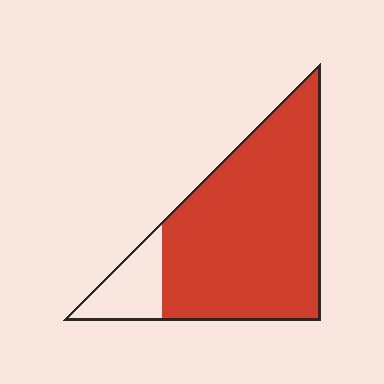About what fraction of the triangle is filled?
About five sixths (5/6).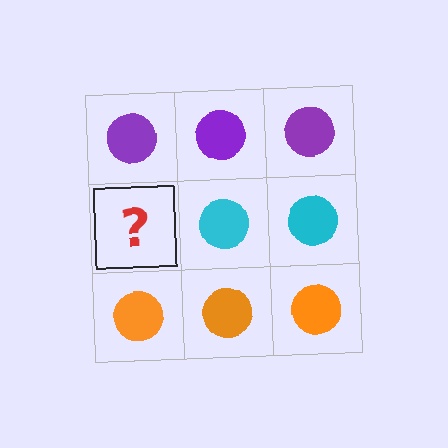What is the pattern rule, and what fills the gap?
The rule is that each row has a consistent color. The gap should be filled with a cyan circle.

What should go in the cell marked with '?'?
The missing cell should contain a cyan circle.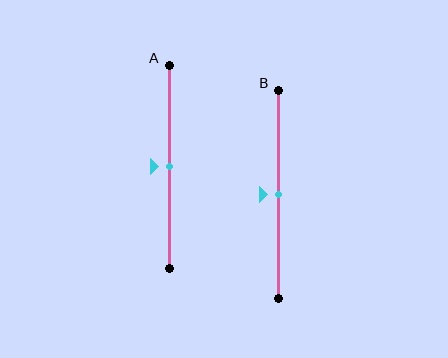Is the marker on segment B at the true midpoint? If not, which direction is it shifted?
Yes, the marker on segment B is at the true midpoint.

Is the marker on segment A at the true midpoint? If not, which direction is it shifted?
Yes, the marker on segment A is at the true midpoint.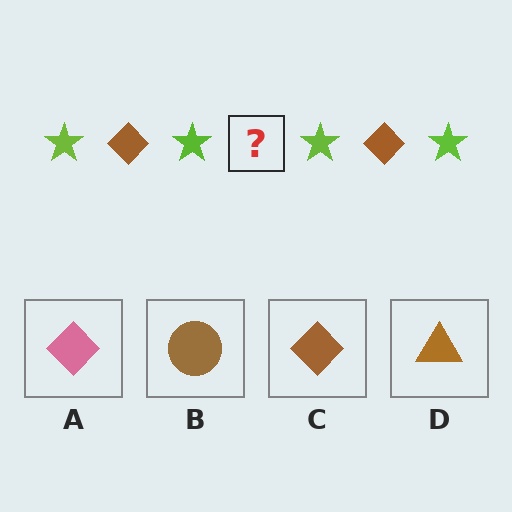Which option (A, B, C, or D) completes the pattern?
C.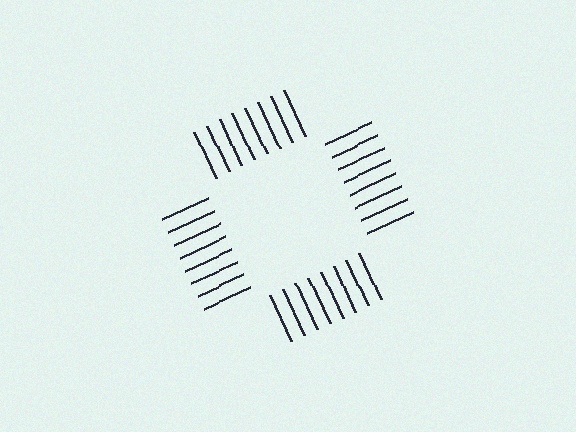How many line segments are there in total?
32 — 8 along each of the 4 edges.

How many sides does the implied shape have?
4 sides — the line-ends trace a square.